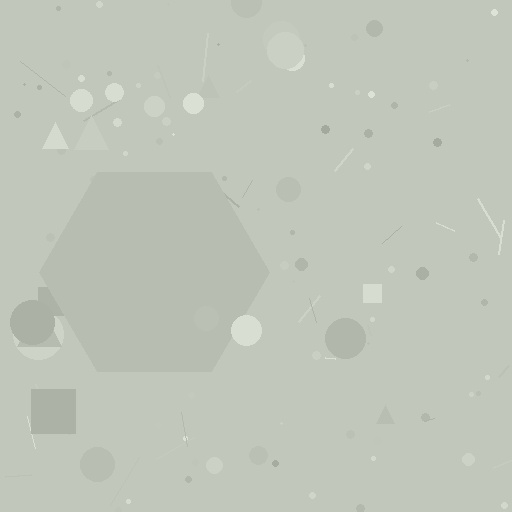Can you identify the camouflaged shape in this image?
The camouflaged shape is a hexagon.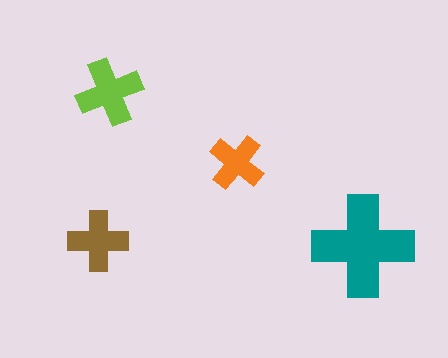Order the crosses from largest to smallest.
the teal one, the lime one, the brown one, the orange one.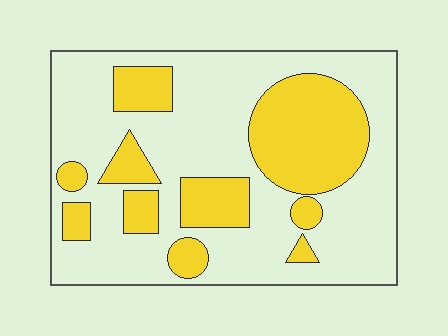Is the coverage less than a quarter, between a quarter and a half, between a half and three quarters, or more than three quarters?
Between a quarter and a half.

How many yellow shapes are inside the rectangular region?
10.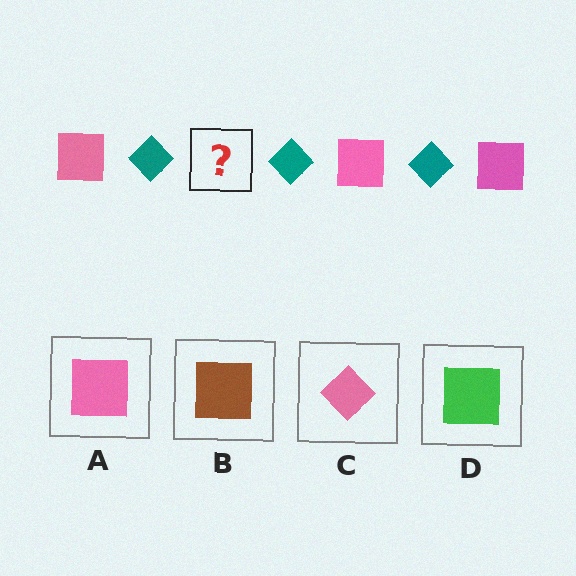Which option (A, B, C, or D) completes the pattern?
A.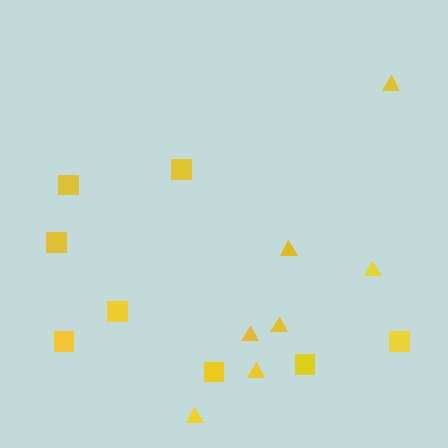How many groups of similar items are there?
There are 2 groups: one group of squares (8) and one group of triangles (7).